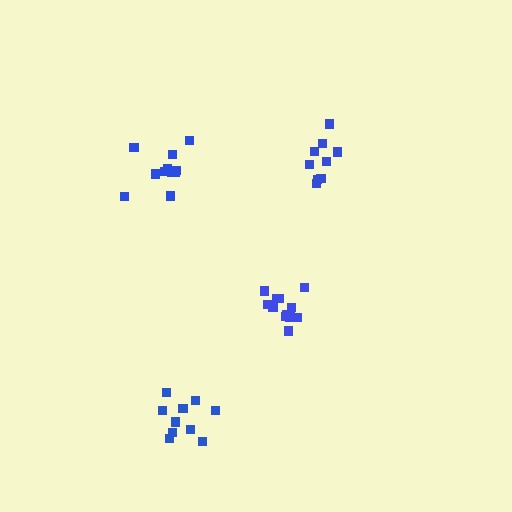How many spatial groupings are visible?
There are 4 spatial groupings.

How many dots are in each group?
Group 1: 11 dots, Group 2: 12 dots, Group 3: 10 dots, Group 4: 9 dots (42 total).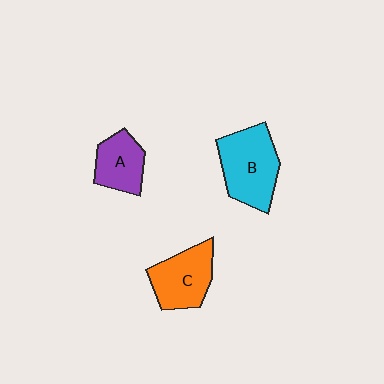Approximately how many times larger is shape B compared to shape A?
Approximately 1.6 times.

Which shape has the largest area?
Shape B (cyan).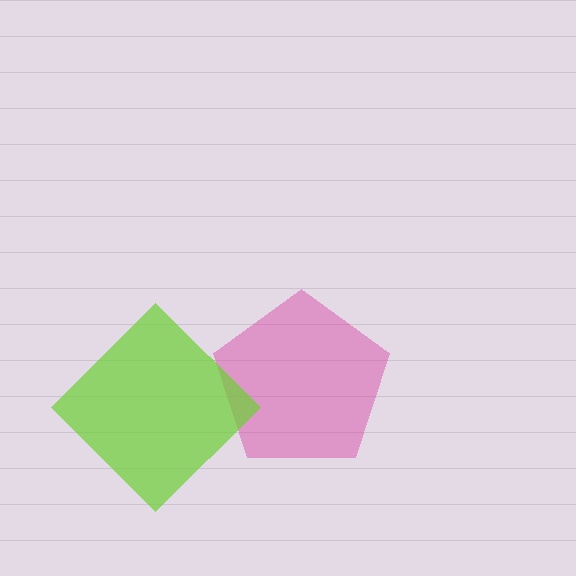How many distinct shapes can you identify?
There are 2 distinct shapes: a magenta pentagon, a lime diamond.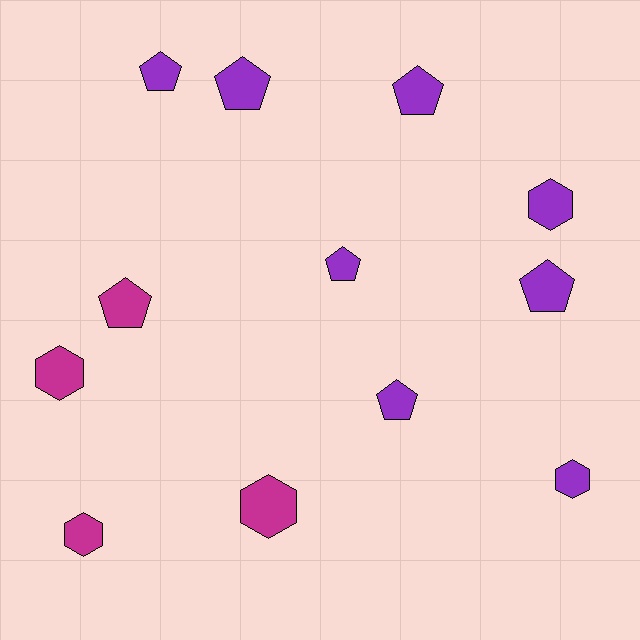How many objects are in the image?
There are 12 objects.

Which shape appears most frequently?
Pentagon, with 7 objects.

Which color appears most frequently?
Purple, with 8 objects.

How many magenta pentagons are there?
There is 1 magenta pentagon.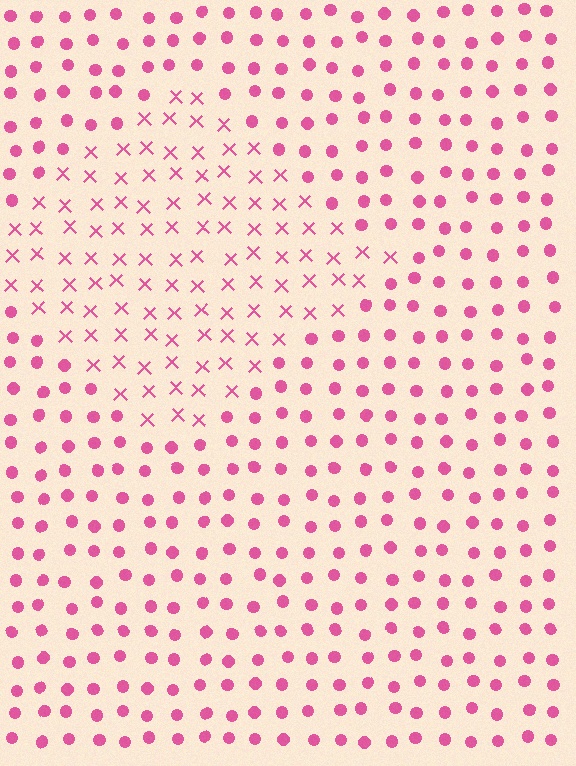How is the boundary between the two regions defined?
The boundary is defined by a change in element shape: X marks inside vs. circles outside. All elements share the same color and spacing.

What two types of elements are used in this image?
The image uses X marks inside the diamond region and circles outside it.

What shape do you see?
I see a diamond.